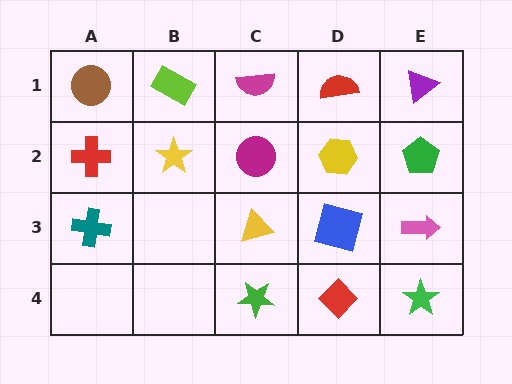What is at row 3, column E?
A pink arrow.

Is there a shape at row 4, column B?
No, that cell is empty.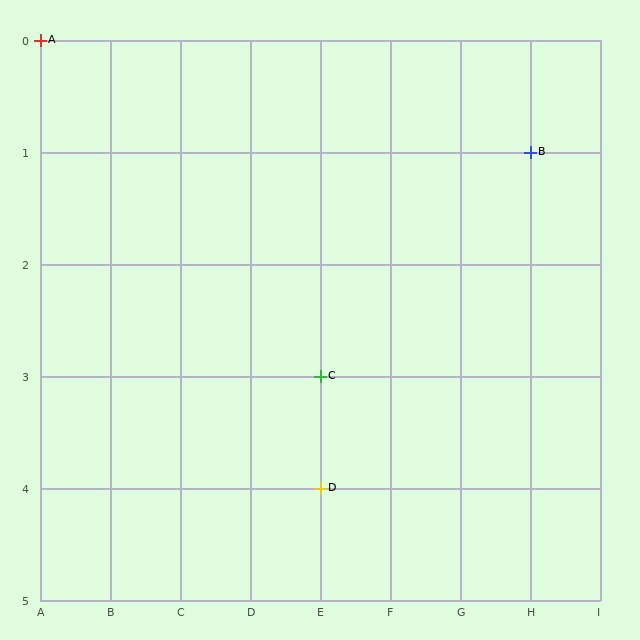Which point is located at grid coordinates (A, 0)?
Point A is at (A, 0).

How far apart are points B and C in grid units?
Points B and C are 3 columns and 2 rows apart (about 3.6 grid units diagonally).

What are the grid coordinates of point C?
Point C is at grid coordinates (E, 3).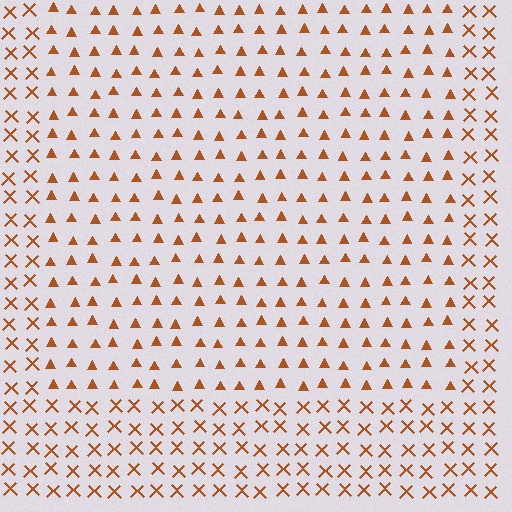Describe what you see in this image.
The image is filled with small brown elements arranged in a uniform grid. A rectangle-shaped region contains triangles, while the surrounding area contains X marks. The boundary is defined purely by the change in element shape.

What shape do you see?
I see a rectangle.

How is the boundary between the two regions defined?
The boundary is defined by a change in element shape: triangles inside vs. X marks outside. All elements share the same color and spacing.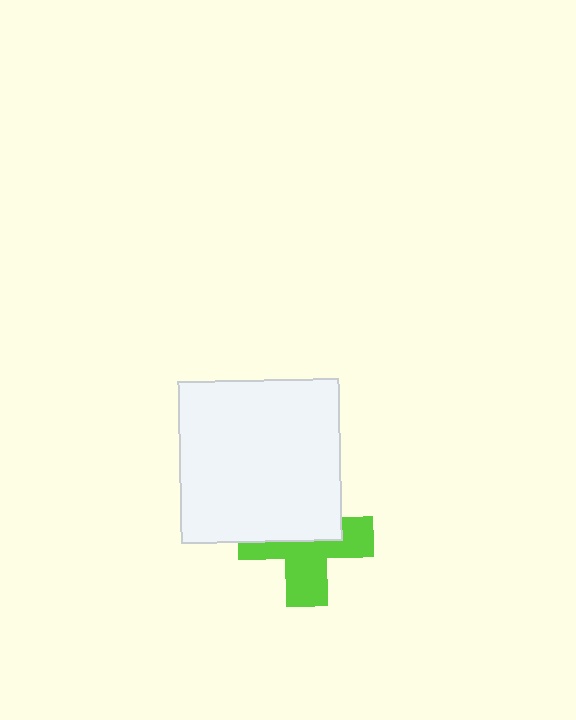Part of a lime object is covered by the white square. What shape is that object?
It is a cross.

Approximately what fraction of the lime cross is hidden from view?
Roughly 46% of the lime cross is hidden behind the white square.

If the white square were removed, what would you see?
You would see the complete lime cross.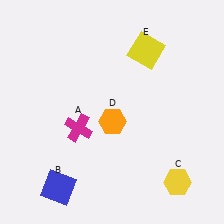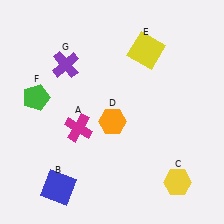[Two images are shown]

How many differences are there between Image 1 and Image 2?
There are 2 differences between the two images.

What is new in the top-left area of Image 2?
A green pentagon (F) was added in the top-left area of Image 2.